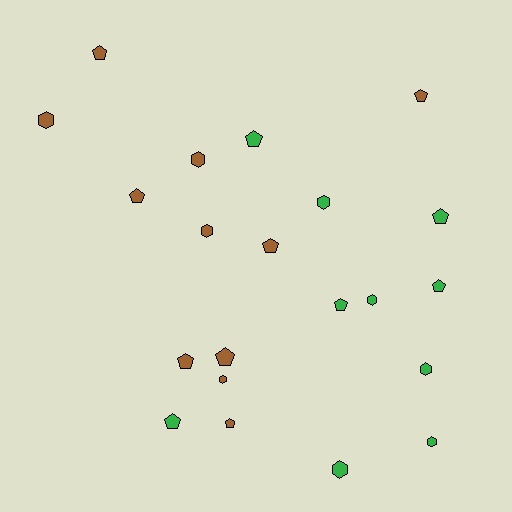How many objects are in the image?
There are 21 objects.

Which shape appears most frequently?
Pentagon, with 12 objects.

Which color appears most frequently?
Brown, with 11 objects.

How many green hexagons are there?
There are 5 green hexagons.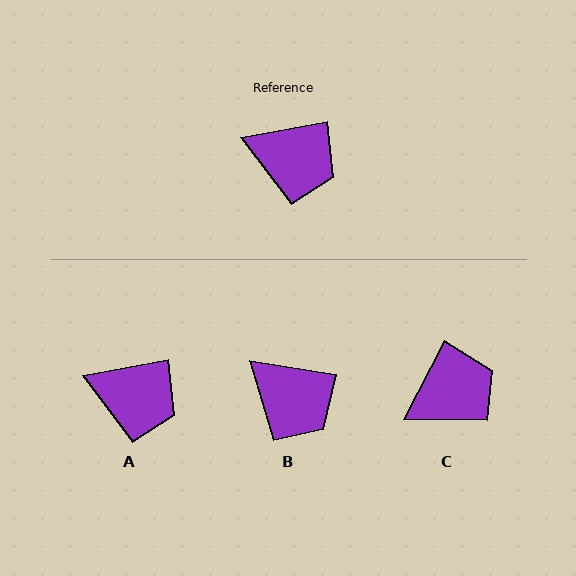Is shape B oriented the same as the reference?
No, it is off by about 20 degrees.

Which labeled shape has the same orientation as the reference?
A.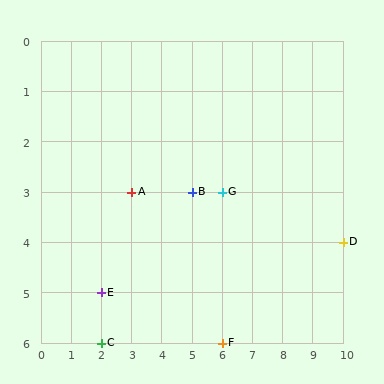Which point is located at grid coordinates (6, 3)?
Point G is at (6, 3).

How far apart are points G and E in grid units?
Points G and E are 4 columns and 2 rows apart (about 4.5 grid units diagonally).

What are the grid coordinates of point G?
Point G is at grid coordinates (6, 3).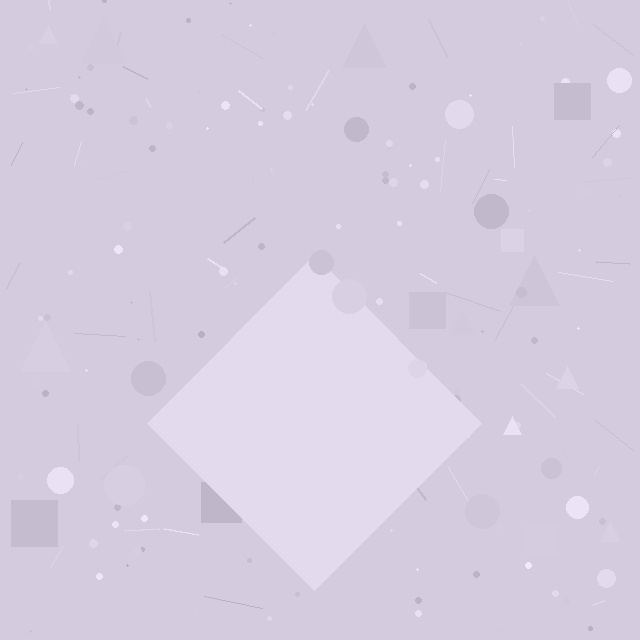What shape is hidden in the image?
A diamond is hidden in the image.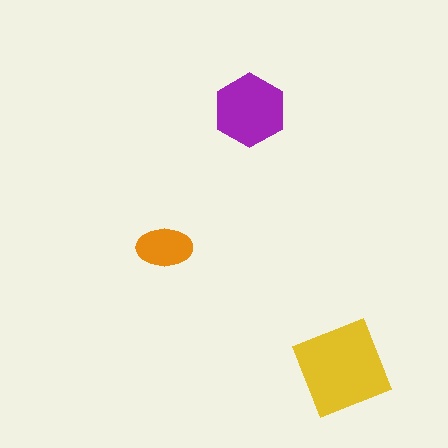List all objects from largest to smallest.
The yellow square, the purple hexagon, the orange ellipse.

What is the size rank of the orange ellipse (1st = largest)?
3rd.